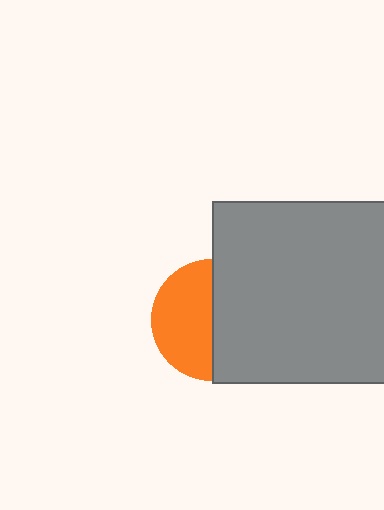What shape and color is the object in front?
The object in front is a gray square.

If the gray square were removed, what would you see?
You would see the complete orange circle.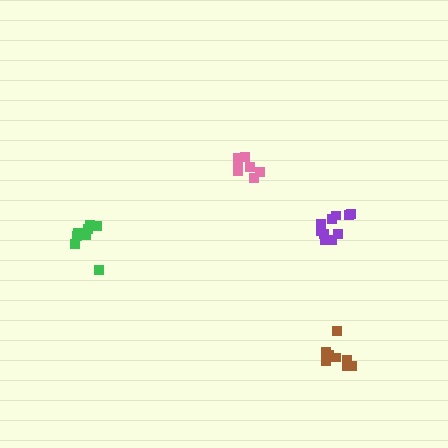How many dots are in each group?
Group 1: 10 dots, Group 2: 7 dots, Group 3: 8 dots, Group 4: 8 dots (33 total).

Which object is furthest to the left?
The green cluster is leftmost.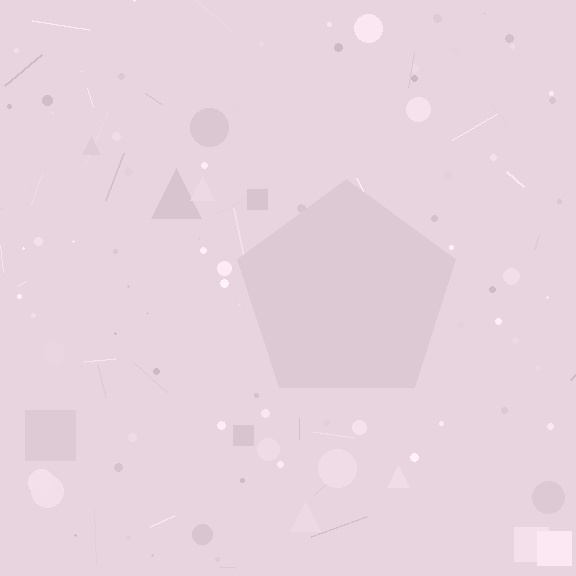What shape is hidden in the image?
A pentagon is hidden in the image.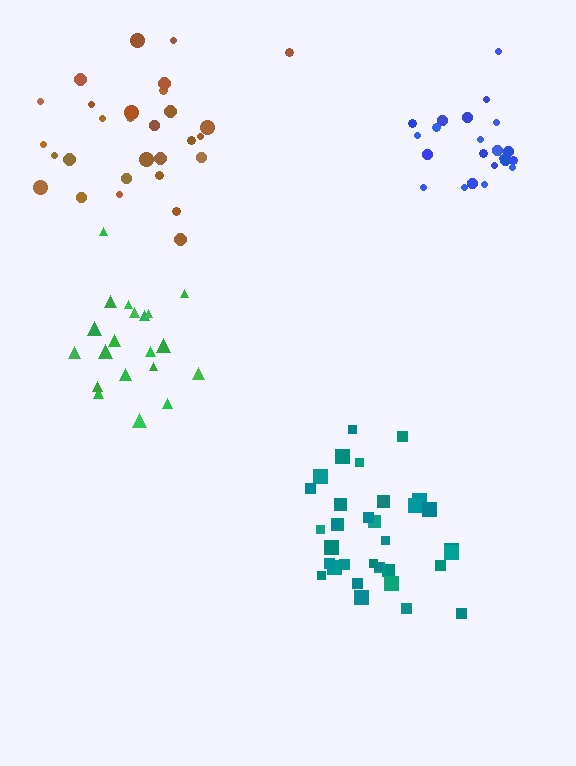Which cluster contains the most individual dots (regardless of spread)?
Teal (35).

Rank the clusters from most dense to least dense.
blue, teal, brown, green.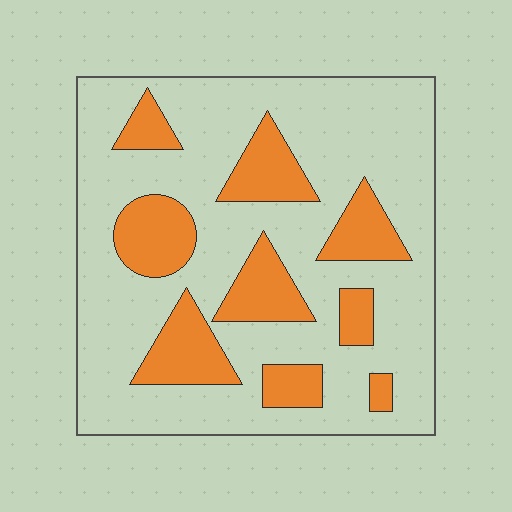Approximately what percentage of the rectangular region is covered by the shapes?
Approximately 25%.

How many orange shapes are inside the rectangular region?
9.